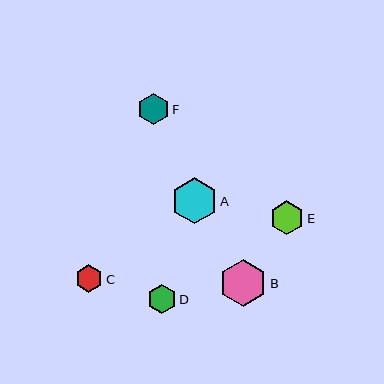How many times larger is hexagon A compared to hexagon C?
Hexagon A is approximately 1.7 times the size of hexagon C.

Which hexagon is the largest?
Hexagon B is the largest with a size of approximately 47 pixels.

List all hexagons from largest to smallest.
From largest to smallest: B, A, E, F, D, C.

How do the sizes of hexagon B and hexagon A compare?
Hexagon B and hexagon A are approximately the same size.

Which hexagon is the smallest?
Hexagon C is the smallest with a size of approximately 28 pixels.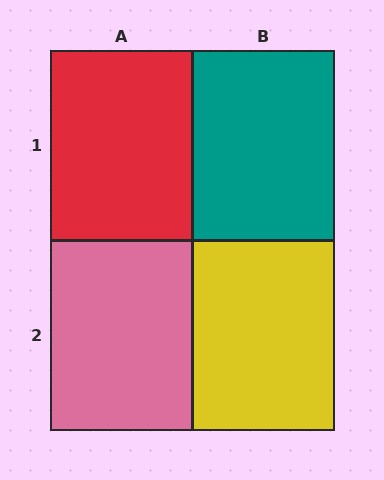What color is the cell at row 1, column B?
Teal.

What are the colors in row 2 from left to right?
Pink, yellow.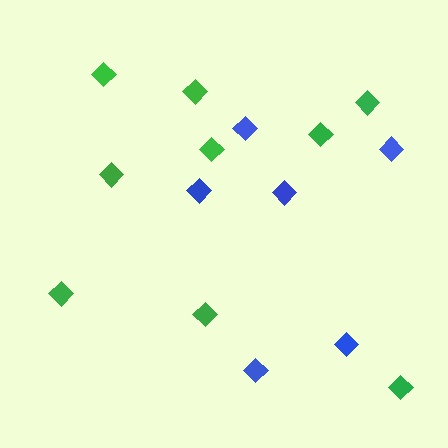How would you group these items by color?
There are 2 groups: one group of green diamonds (9) and one group of blue diamonds (6).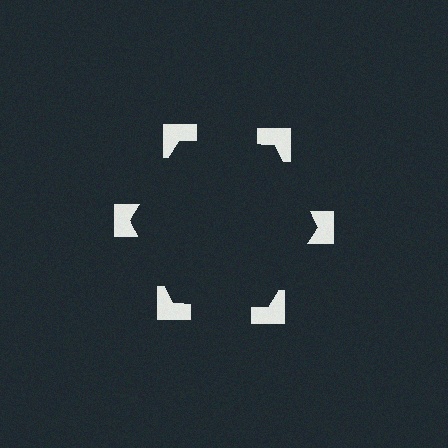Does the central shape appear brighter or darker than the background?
It typically appears slightly darker than the background, even though no actual brightness change is drawn.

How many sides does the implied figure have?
6 sides.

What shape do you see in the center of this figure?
An illusory hexagon — its edges are inferred from the aligned wedge cuts in the notched squares, not physically drawn.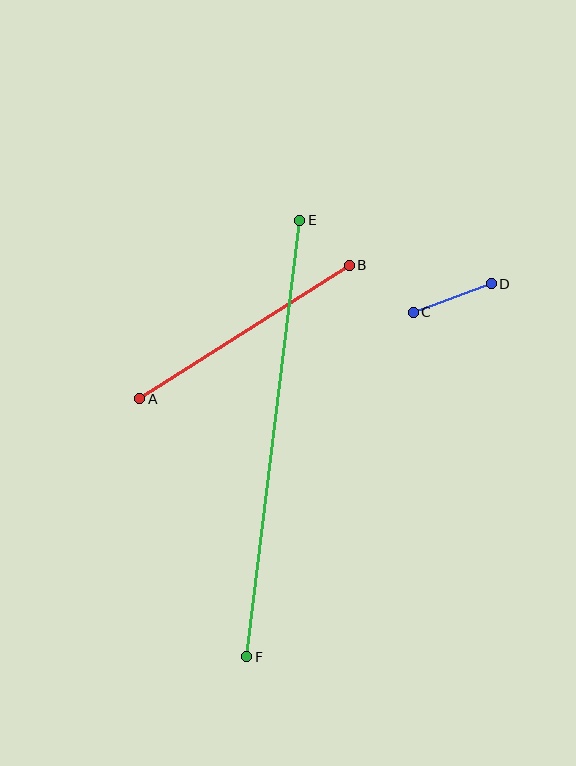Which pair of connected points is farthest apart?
Points E and F are farthest apart.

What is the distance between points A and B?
The distance is approximately 249 pixels.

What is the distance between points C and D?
The distance is approximately 83 pixels.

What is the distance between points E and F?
The distance is approximately 440 pixels.